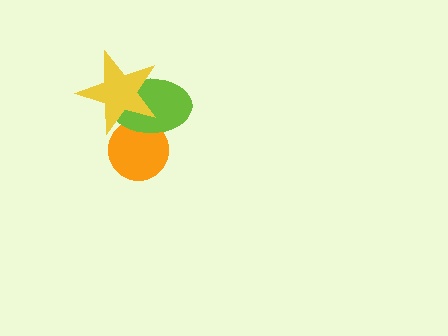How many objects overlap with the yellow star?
2 objects overlap with the yellow star.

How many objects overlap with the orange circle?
2 objects overlap with the orange circle.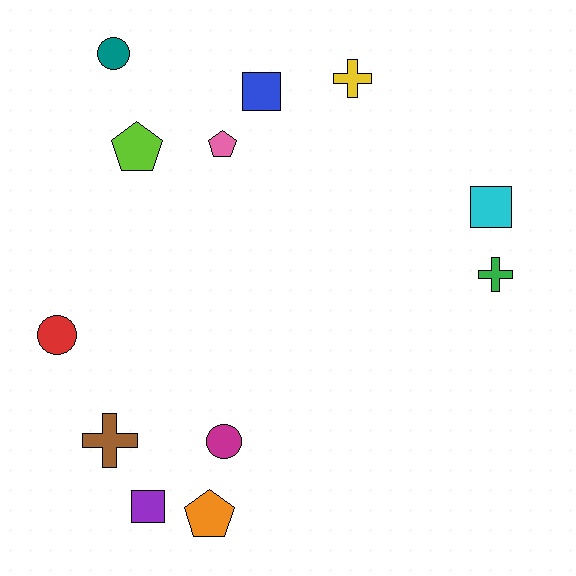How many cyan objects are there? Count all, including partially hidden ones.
There is 1 cyan object.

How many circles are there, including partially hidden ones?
There are 3 circles.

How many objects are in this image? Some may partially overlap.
There are 12 objects.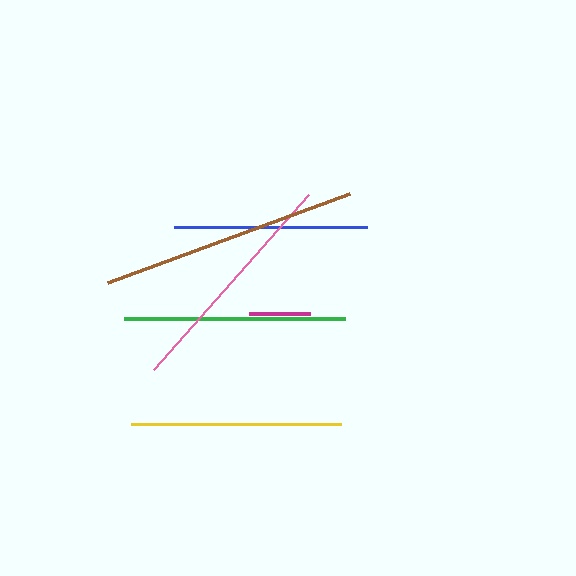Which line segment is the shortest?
The magenta line is the shortest at approximately 62 pixels.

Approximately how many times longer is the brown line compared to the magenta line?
The brown line is approximately 4.2 times the length of the magenta line.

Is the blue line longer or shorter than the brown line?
The brown line is longer than the blue line.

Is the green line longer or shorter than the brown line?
The brown line is longer than the green line.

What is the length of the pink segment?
The pink segment is approximately 234 pixels long.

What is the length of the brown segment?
The brown segment is approximately 258 pixels long.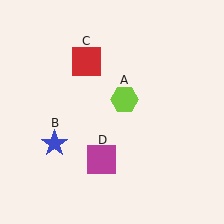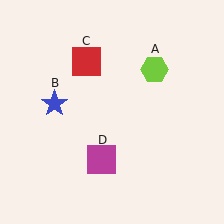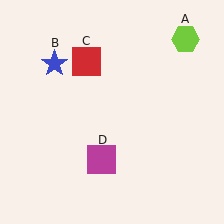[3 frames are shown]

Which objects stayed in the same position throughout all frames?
Red square (object C) and magenta square (object D) remained stationary.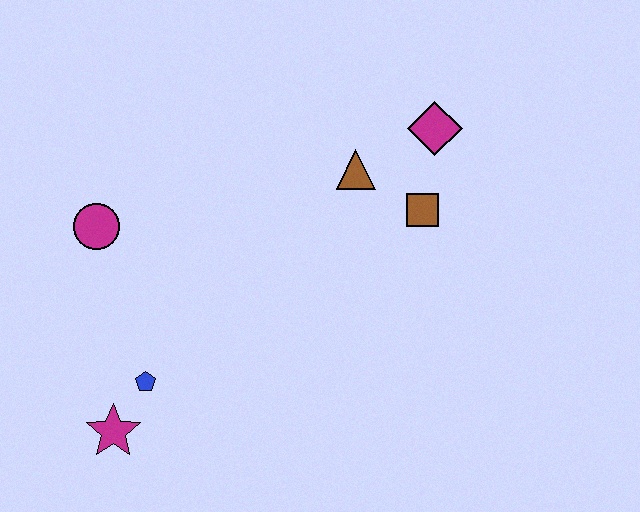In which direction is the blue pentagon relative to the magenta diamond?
The blue pentagon is to the left of the magenta diamond.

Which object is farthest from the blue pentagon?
The magenta diamond is farthest from the blue pentagon.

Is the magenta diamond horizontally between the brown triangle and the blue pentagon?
No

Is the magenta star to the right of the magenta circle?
Yes